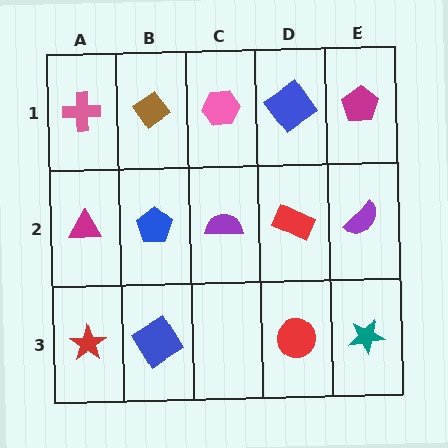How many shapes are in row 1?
5 shapes.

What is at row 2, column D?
A red rectangle.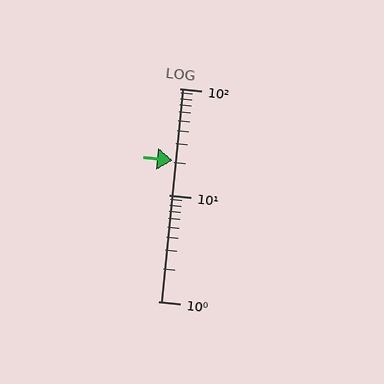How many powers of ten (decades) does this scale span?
The scale spans 2 decades, from 1 to 100.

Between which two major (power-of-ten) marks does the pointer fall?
The pointer is between 10 and 100.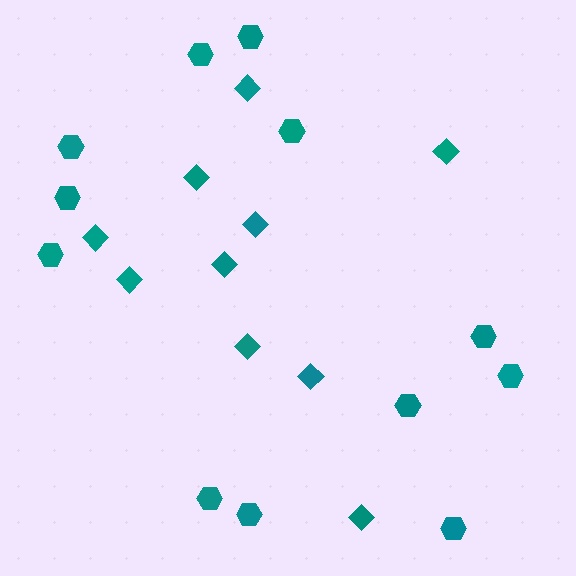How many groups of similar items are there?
There are 2 groups: one group of hexagons (12) and one group of diamonds (10).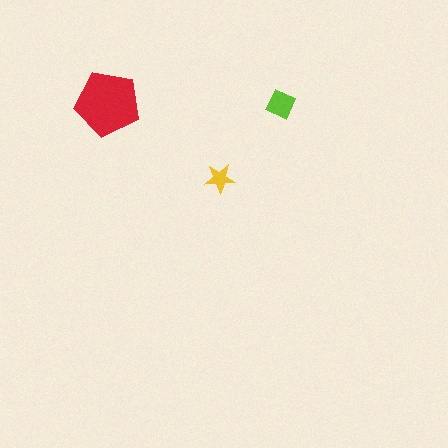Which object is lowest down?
The yellow star is bottommost.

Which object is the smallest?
The yellow star.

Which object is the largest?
The red pentagon.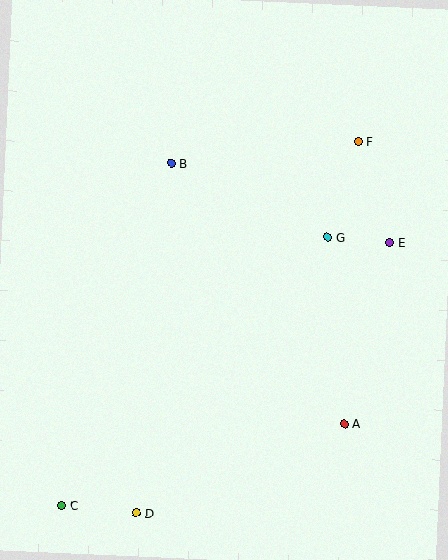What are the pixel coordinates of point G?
Point G is at (328, 237).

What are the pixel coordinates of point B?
Point B is at (172, 163).